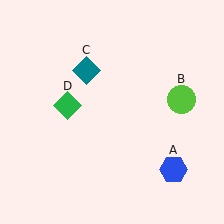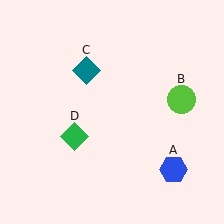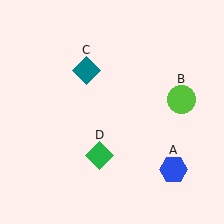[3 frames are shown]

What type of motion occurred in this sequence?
The green diamond (object D) rotated counterclockwise around the center of the scene.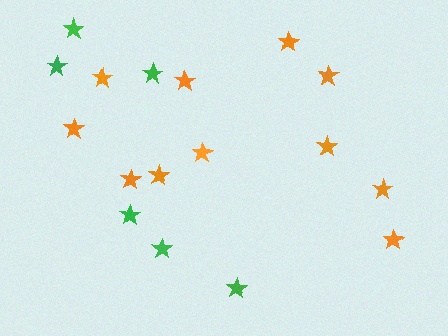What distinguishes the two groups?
There are 2 groups: one group of green stars (6) and one group of orange stars (11).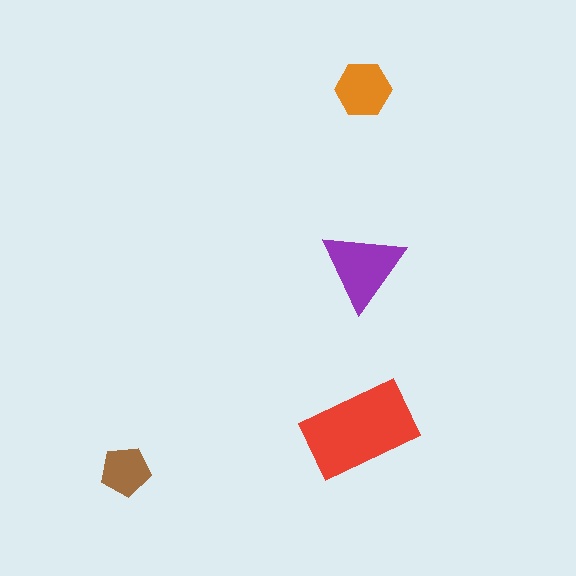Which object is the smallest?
The brown pentagon.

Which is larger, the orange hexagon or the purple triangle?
The purple triangle.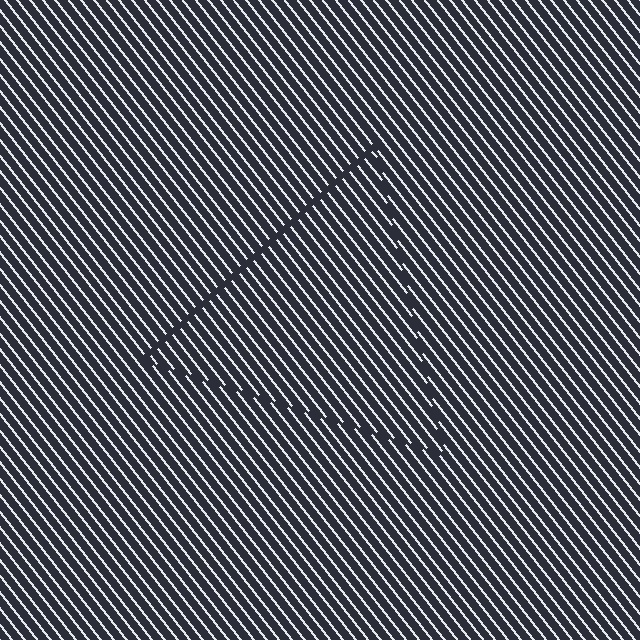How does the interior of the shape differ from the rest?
The interior of the shape contains the same grating, shifted by half a period — the contour is defined by the phase discontinuity where line-ends from the inner and outer gratings abut.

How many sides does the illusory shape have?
3 sides — the line-ends trace a triangle.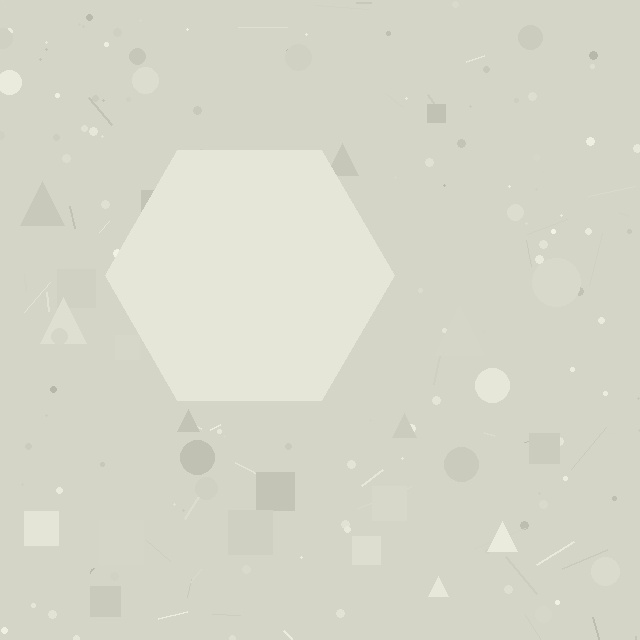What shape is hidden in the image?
A hexagon is hidden in the image.